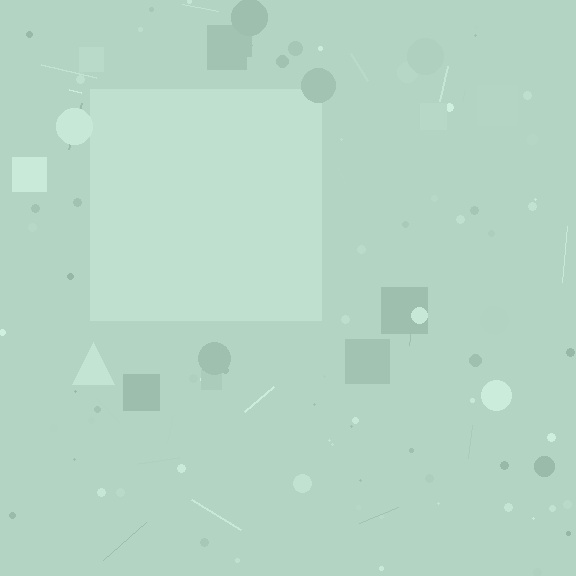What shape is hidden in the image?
A square is hidden in the image.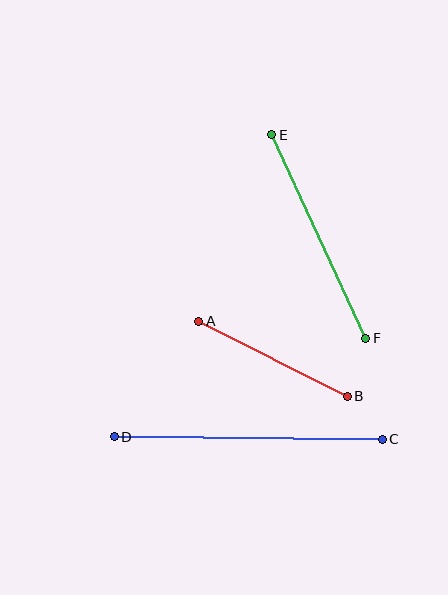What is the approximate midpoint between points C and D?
The midpoint is at approximately (248, 438) pixels.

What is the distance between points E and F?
The distance is approximately 224 pixels.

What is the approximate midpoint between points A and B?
The midpoint is at approximately (273, 359) pixels.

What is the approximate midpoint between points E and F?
The midpoint is at approximately (319, 237) pixels.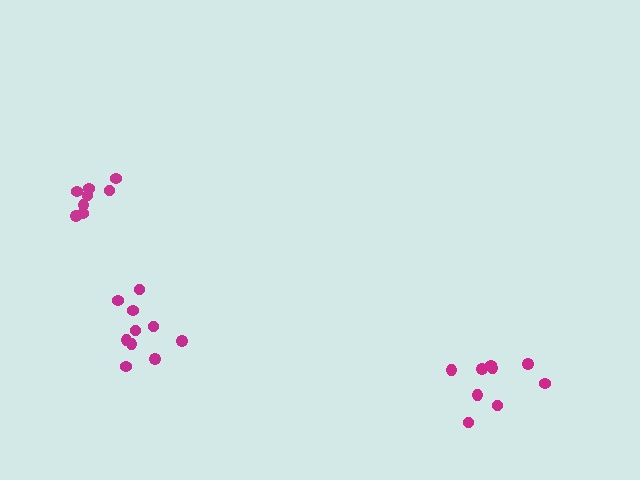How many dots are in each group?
Group 1: 8 dots, Group 2: 9 dots, Group 3: 10 dots (27 total).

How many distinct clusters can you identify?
There are 3 distinct clusters.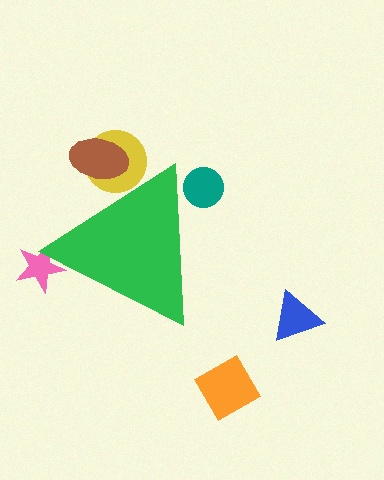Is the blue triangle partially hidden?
No, the blue triangle is fully visible.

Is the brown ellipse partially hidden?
Yes, the brown ellipse is partially hidden behind the green triangle.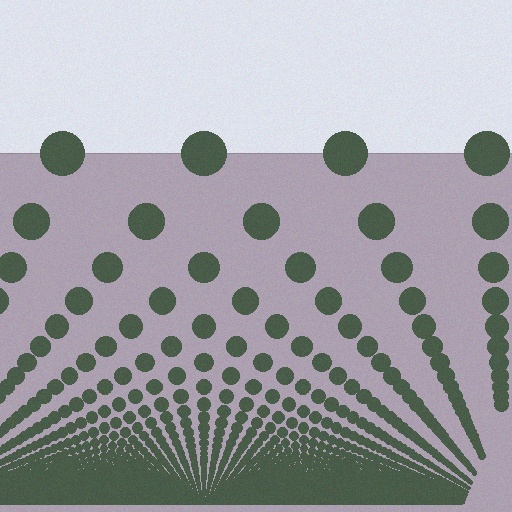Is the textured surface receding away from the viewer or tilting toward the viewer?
The surface appears to tilt toward the viewer. Texture elements get larger and sparser toward the top.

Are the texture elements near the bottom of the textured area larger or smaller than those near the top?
Smaller. The gradient is inverted — elements near the bottom are smaller and denser.